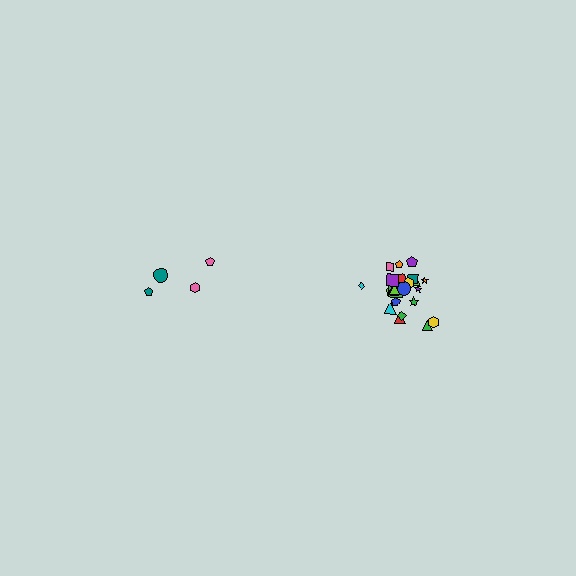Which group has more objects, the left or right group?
The right group.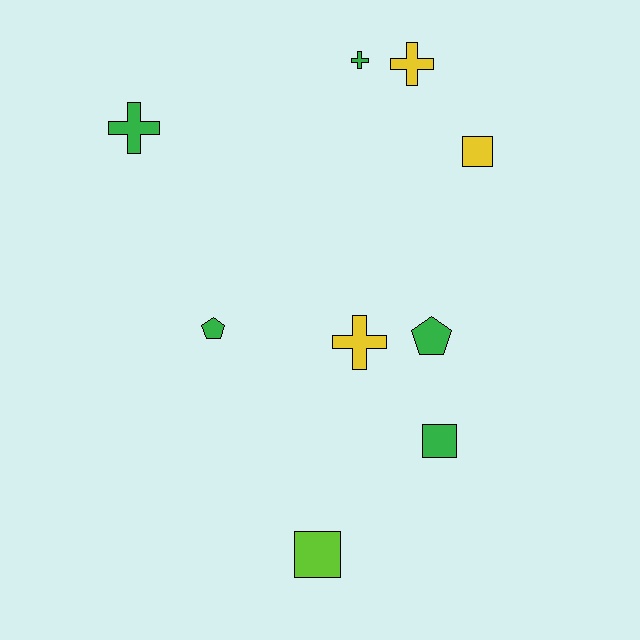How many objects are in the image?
There are 9 objects.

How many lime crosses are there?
There are no lime crosses.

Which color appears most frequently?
Green, with 5 objects.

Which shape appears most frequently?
Cross, with 4 objects.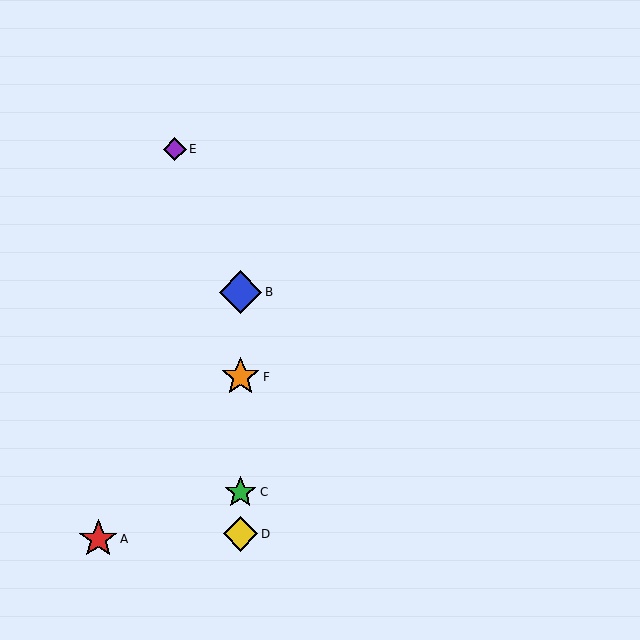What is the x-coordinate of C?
Object C is at x≈240.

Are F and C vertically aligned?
Yes, both are at x≈240.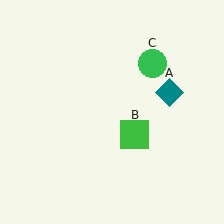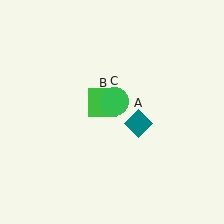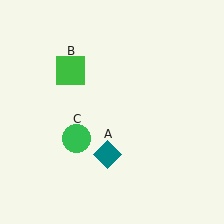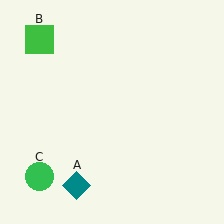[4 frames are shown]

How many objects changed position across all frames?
3 objects changed position: teal diamond (object A), green square (object B), green circle (object C).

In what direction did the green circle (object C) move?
The green circle (object C) moved down and to the left.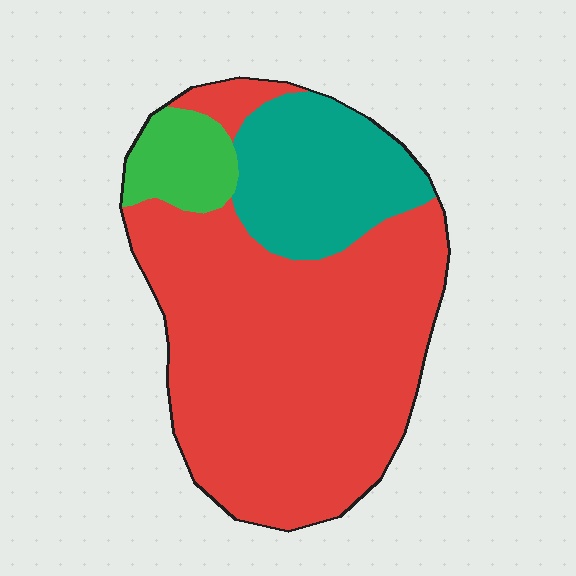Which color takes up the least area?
Green, at roughly 10%.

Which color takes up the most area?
Red, at roughly 70%.